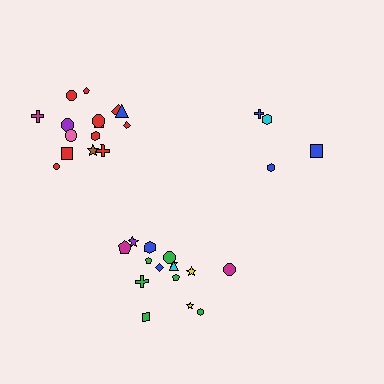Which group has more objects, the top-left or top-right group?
The top-left group.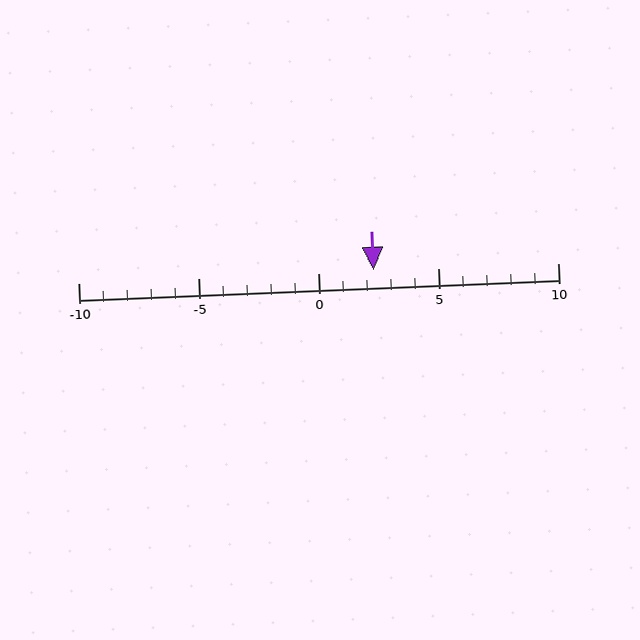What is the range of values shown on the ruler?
The ruler shows values from -10 to 10.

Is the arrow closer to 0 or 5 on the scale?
The arrow is closer to 0.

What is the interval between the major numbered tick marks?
The major tick marks are spaced 5 units apart.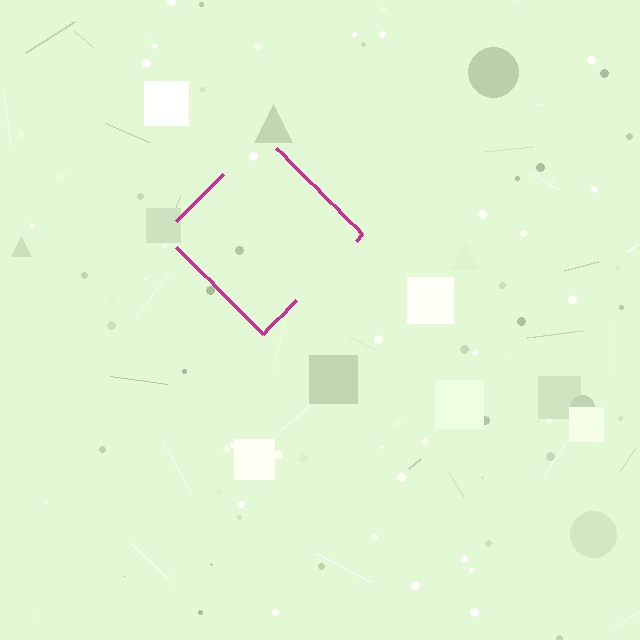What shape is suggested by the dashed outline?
The dashed outline suggests a diamond.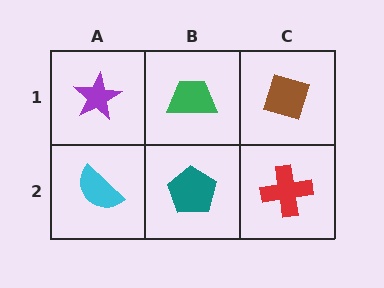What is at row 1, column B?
A green trapezoid.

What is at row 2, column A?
A cyan semicircle.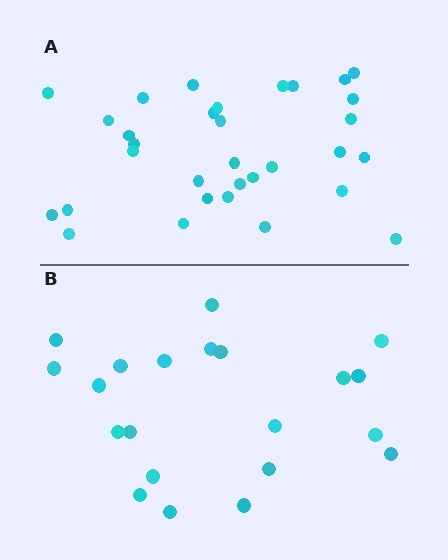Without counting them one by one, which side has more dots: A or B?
Region A (the top region) has more dots.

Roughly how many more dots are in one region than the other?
Region A has roughly 12 or so more dots than region B.